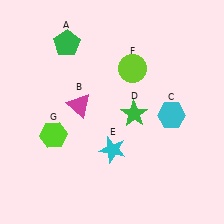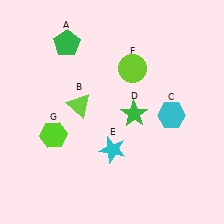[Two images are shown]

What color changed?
The triangle (B) changed from magenta in Image 1 to lime in Image 2.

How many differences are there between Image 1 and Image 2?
There is 1 difference between the two images.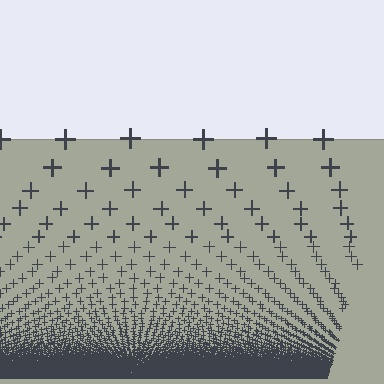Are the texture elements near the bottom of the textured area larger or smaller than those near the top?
Smaller. The gradient is inverted — elements near the bottom are smaller and denser.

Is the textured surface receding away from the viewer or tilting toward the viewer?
The surface appears to tilt toward the viewer. Texture elements get larger and sparser toward the top.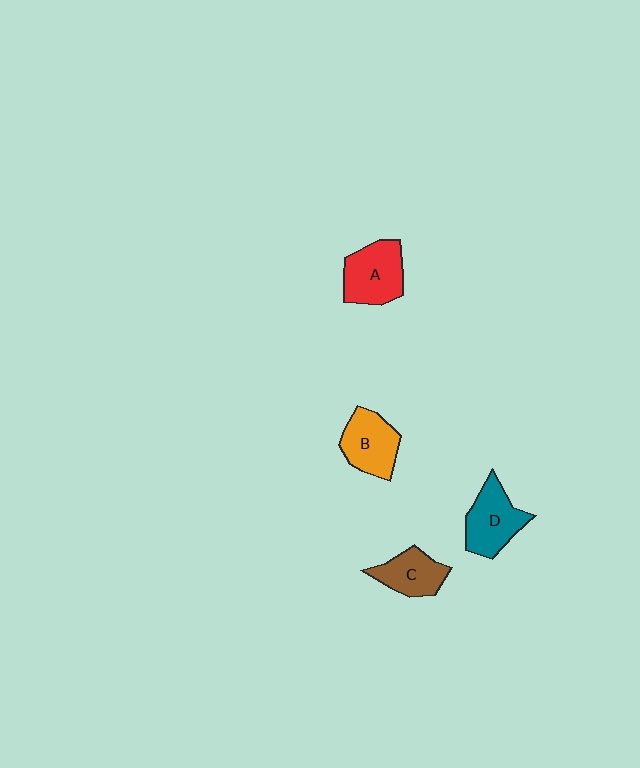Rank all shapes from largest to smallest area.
From largest to smallest: A (red), D (teal), B (orange), C (brown).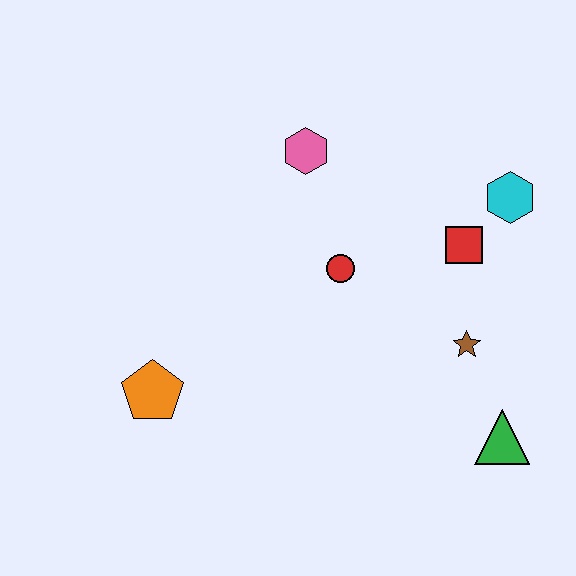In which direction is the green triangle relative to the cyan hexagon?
The green triangle is below the cyan hexagon.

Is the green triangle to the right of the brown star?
Yes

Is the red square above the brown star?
Yes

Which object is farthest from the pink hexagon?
The green triangle is farthest from the pink hexagon.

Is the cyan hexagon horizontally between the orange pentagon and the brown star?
No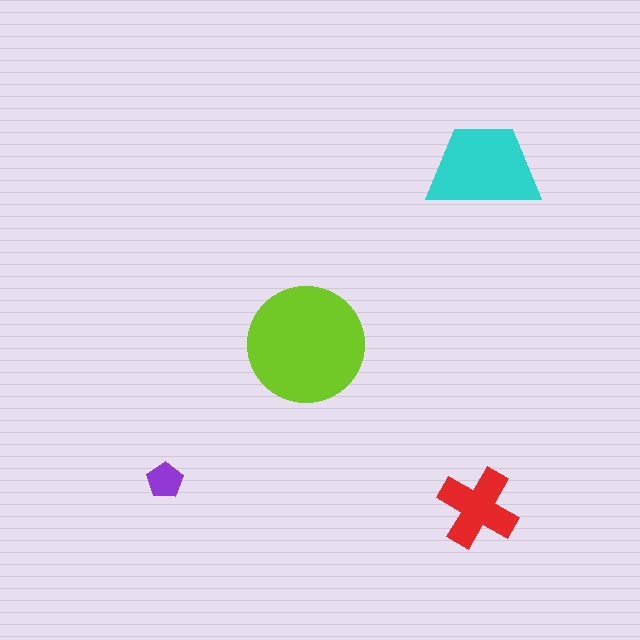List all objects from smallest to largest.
The purple pentagon, the red cross, the cyan trapezoid, the lime circle.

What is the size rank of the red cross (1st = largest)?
3rd.